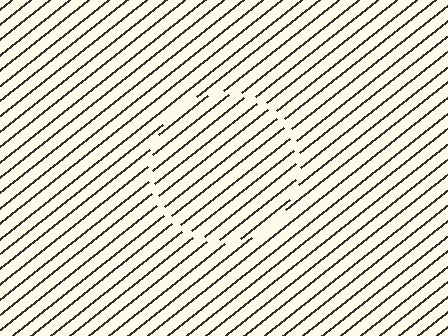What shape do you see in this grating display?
An illusory circle. The interior of the shape contains the same grating, shifted by half a period — the contour is defined by the phase discontinuity where line-ends from the inner and outer gratings abut.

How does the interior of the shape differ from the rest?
The interior of the shape contains the same grating, shifted by half a period — the contour is defined by the phase discontinuity where line-ends from the inner and outer gratings abut.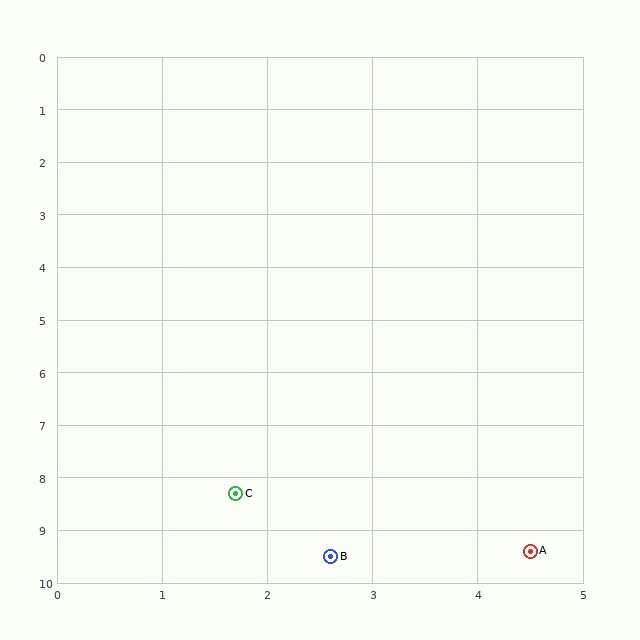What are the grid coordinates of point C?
Point C is at approximately (1.7, 8.3).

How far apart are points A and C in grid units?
Points A and C are about 3.0 grid units apart.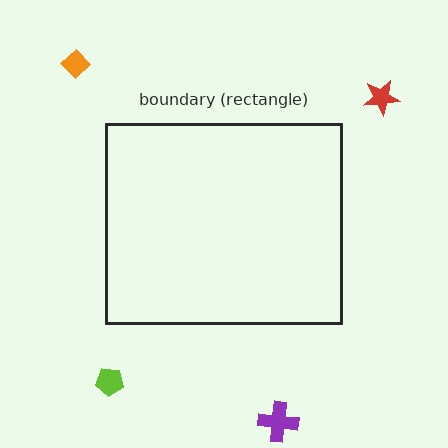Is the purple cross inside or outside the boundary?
Outside.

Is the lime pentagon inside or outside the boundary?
Outside.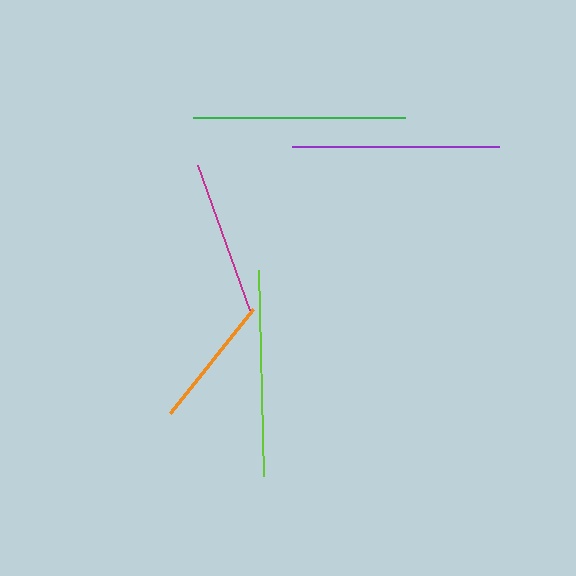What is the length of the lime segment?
The lime segment is approximately 207 pixels long.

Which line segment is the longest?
The green line is the longest at approximately 212 pixels.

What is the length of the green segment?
The green segment is approximately 212 pixels long.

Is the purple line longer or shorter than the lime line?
The purple line is longer than the lime line.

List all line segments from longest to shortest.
From longest to shortest: green, purple, lime, magenta, orange.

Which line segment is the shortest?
The orange line is the shortest at approximately 133 pixels.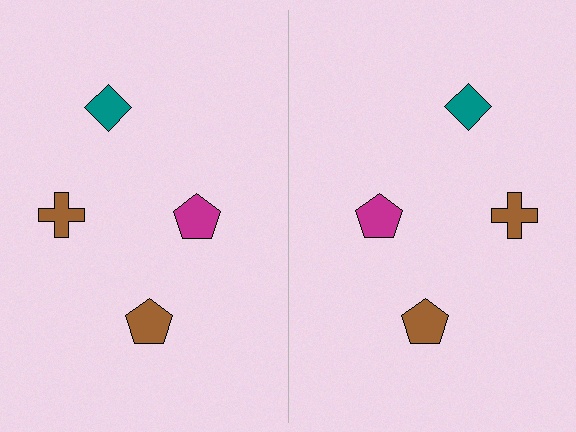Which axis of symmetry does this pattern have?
The pattern has a vertical axis of symmetry running through the center of the image.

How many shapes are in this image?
There are 8 shapes in this image.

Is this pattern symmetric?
Yes, this pattern has bilateral (reflection) symmetry.